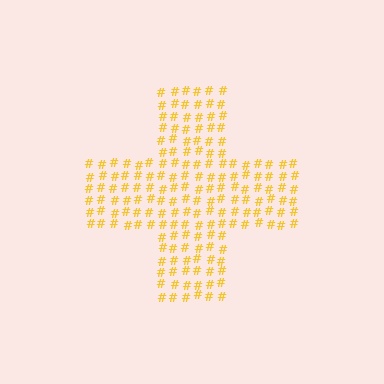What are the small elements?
The small elements are hash symbols.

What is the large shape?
The large shape is a cross.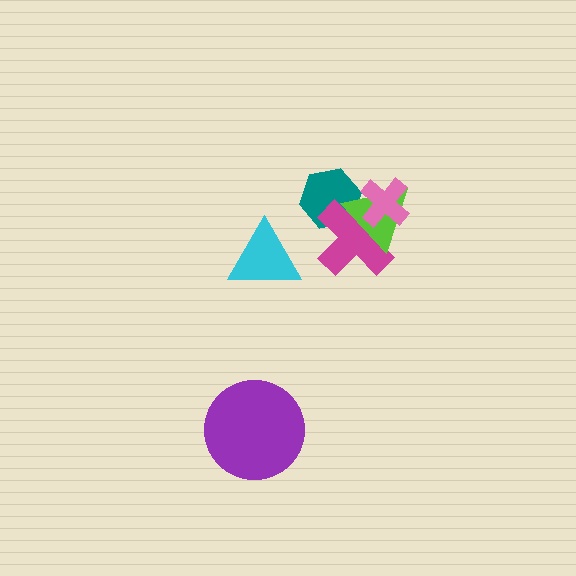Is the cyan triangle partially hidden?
No, no other shape covers it.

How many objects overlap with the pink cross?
2 objects overlap with the pink cross.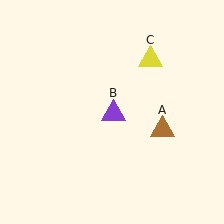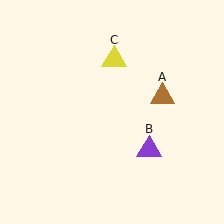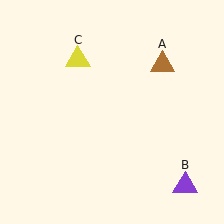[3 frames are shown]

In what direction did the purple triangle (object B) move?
The purple triangle (object B) moved down and to the right.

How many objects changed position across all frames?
3 objects changed position: brown triangle (object A), purple triangle (object B), yellow triangle (object C).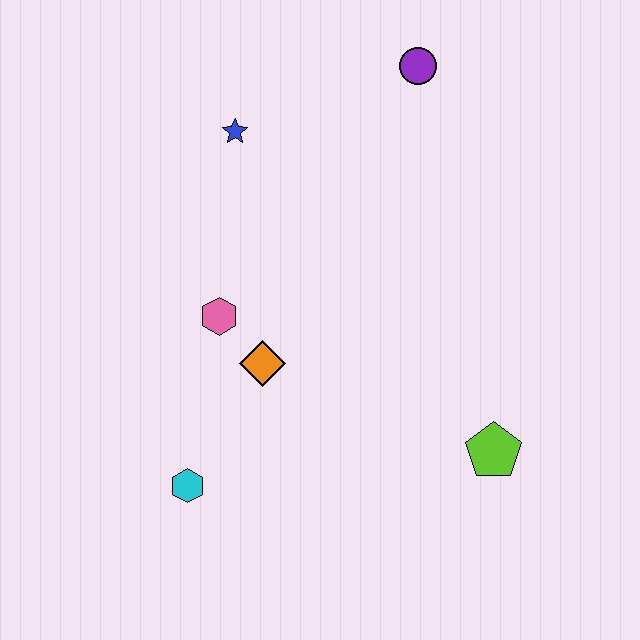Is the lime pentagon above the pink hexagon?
No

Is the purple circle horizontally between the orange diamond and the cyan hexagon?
No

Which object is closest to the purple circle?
The blue star is closest to the purple circle.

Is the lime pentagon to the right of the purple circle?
Yes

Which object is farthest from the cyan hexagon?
The purple circle is farthest from the cyan hexagon.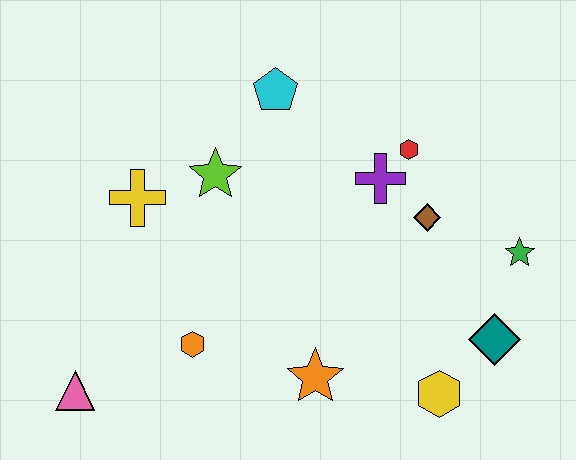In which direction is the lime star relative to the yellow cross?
The lime star is to the right of the yellow cross.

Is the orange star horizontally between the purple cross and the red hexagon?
No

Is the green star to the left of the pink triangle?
No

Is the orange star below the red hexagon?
Yes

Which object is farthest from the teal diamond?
The pink triangle is farthest from the teal diamond.